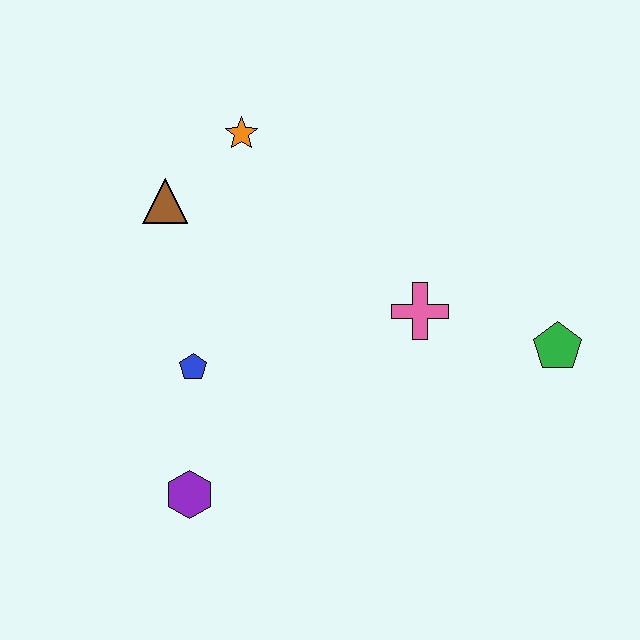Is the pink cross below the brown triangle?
Yes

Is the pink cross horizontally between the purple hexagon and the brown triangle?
No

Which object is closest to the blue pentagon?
The purple hexagon is closest to the blue pentagon.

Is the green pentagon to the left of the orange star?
No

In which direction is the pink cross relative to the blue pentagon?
The pink cross is to the right of the blue pentagon.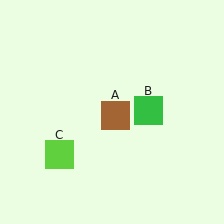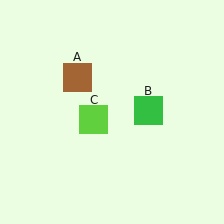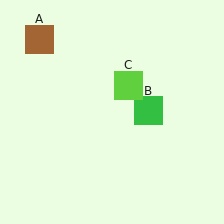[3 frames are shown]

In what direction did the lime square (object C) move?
The lime square (object C) moved up and to the right.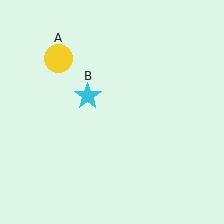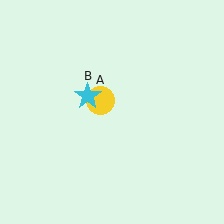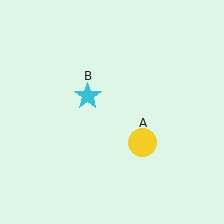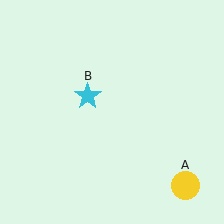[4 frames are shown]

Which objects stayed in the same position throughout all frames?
Cyan star (object B) remained stationary.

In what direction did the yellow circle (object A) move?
The yellow circle (object A) moved down and to the right.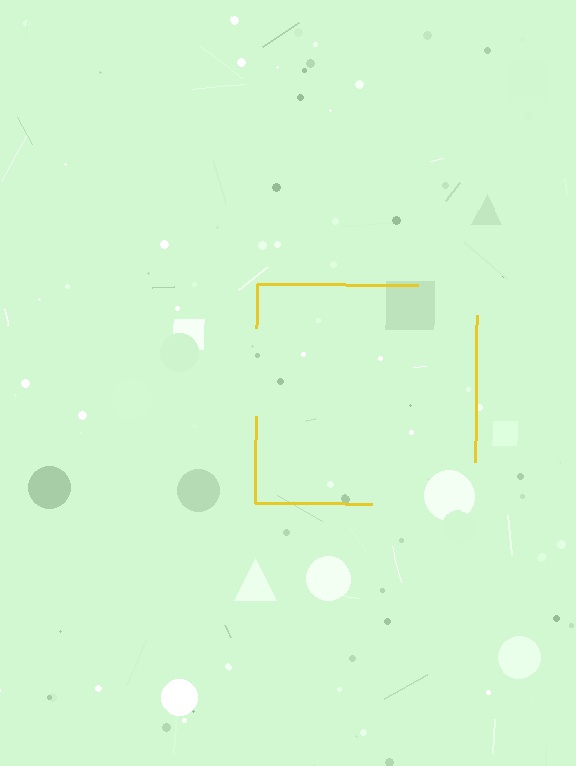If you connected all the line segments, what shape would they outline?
They would outline a square.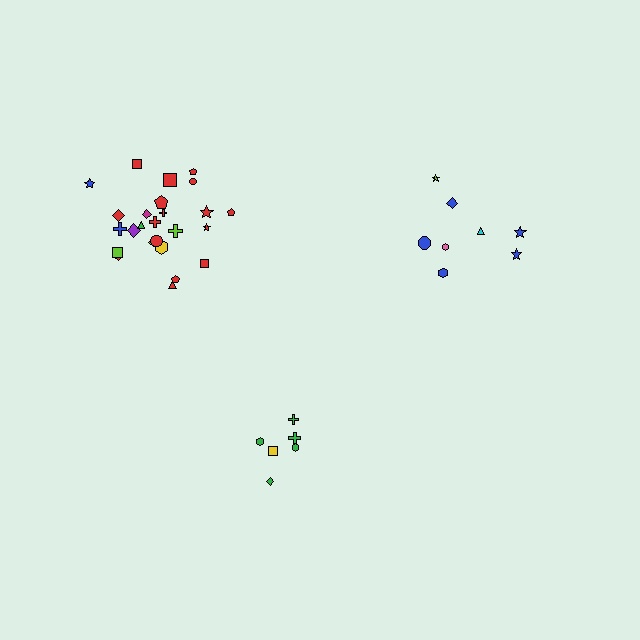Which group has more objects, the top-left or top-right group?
The top-left group.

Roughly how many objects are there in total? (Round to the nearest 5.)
Roughly 40 objects in total.